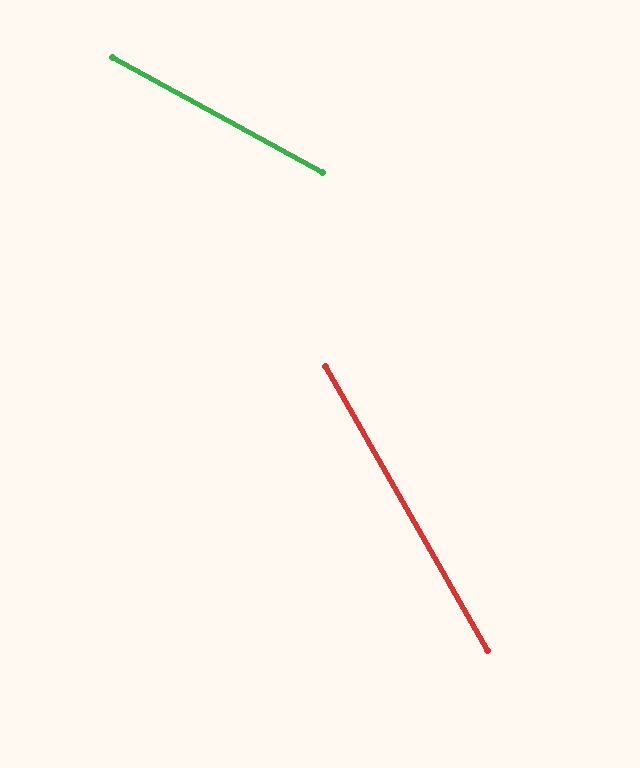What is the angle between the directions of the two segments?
Approximately 32 degrees.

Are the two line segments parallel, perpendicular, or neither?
Neither parallel nor perpendicular — they differ by about 32°.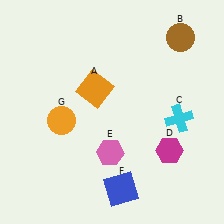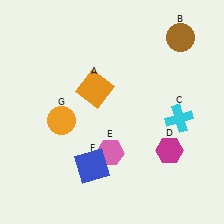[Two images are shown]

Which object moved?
The blue square (F) moved left.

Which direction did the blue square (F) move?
The blue square (F) moved left.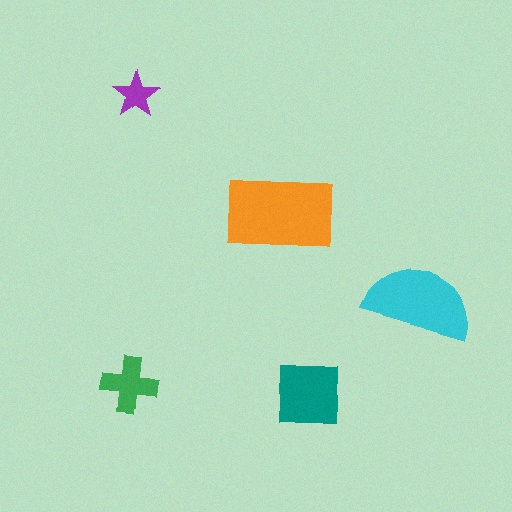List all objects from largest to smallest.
The orange rectangle, the cyan semicircle, the teal square, the green cross, the purple star.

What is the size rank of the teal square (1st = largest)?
3rd.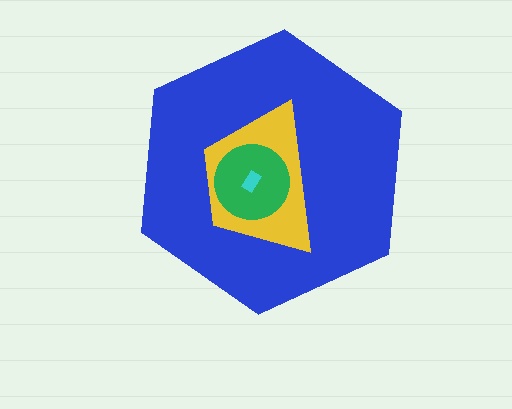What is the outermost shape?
The blue hexagon.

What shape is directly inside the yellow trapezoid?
The green circle.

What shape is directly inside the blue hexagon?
The yellow trapezoid.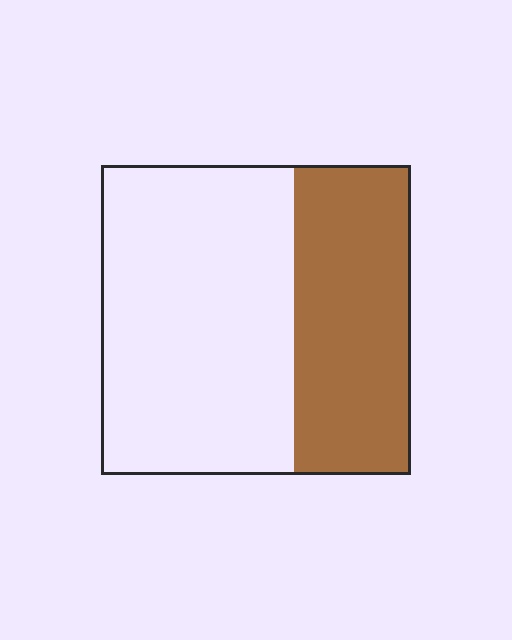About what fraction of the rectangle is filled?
About three eighths (3/8).